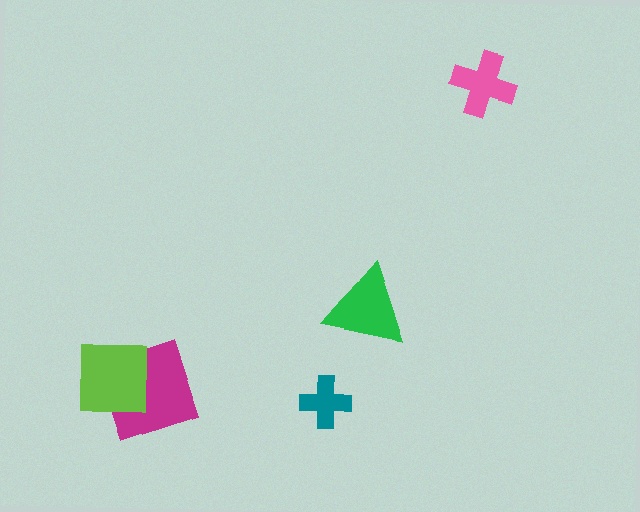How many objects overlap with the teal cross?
0 objects overlap with the teal cross.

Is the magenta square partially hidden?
Yes, it is partially covered by another shape.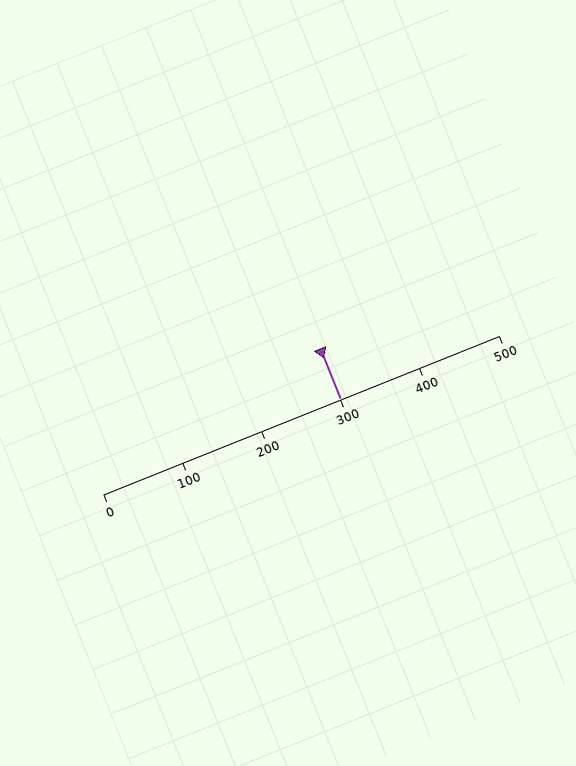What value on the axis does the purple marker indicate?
The marker indicates approximately 300.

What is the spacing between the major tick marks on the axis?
The major ticks are spaced 100 apart.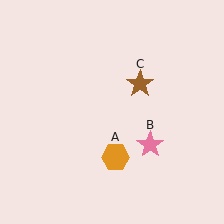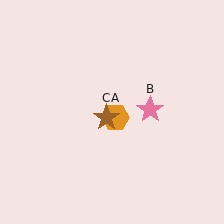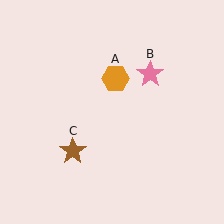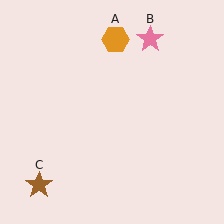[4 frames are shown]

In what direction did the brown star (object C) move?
The brown star (object C) moved down and to the left.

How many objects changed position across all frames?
3 objects changed position: orange hexagon (object A), pink star (object B), brown star (object C).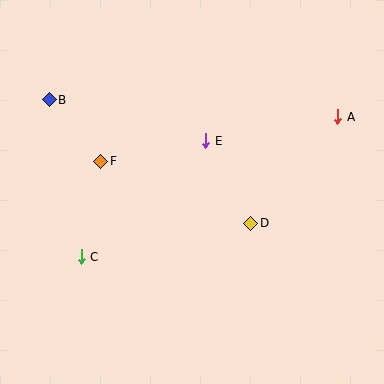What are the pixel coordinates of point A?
Point A is at (338, 117).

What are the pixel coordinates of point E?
Point E is at (206, 141).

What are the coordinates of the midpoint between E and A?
The midpoint between E and A is at (272, 129).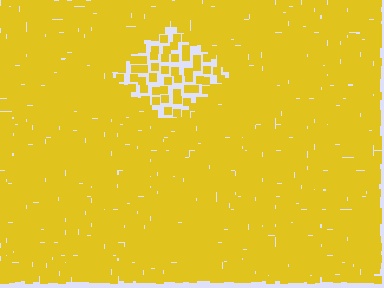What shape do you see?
I see a diamond.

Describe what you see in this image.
The image contains small yellow elements arranged at two different densities. A diamond-shaped region is visible where the elements are less densely packed than the surrounding area.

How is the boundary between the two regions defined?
The boundary is defined by a change in element density (approximately 2.7x ratio). All elements are the same color, size, and shape.